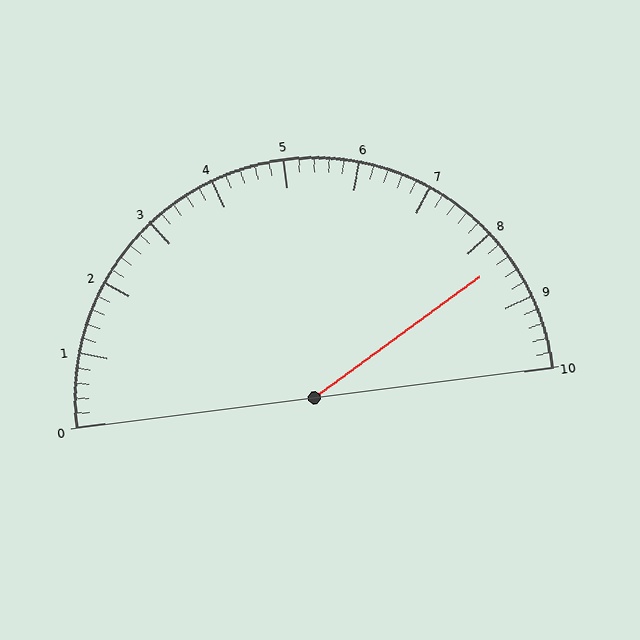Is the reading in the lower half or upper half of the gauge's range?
The reading is in the upper half of the range (0 to 10).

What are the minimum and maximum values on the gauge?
The gauge ranges from 0 to 10.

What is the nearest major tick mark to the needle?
The nearest major tick mark is 8.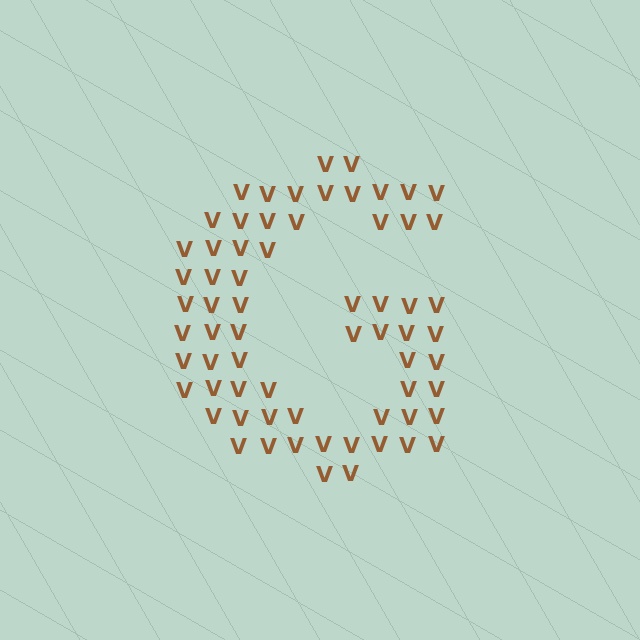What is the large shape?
The large shape is the letter G.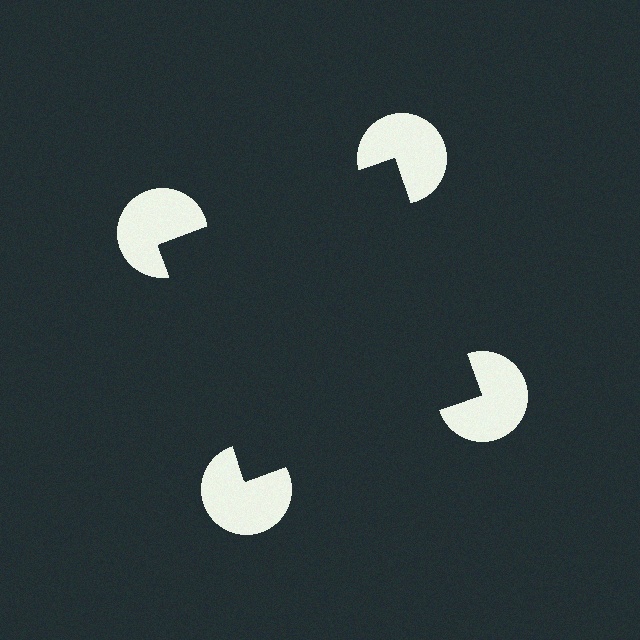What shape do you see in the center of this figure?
An illusory square — its edges are inferred from the aligned wedge cuts in the pac-man discs, not physically drawn.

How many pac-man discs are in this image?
There are 4 — one at each vertex of the illusory square.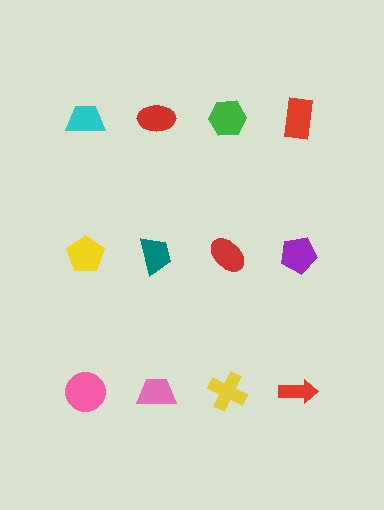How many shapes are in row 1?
4 shapes.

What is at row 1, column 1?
A cyan trapezoid.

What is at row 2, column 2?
A teal trapezoid.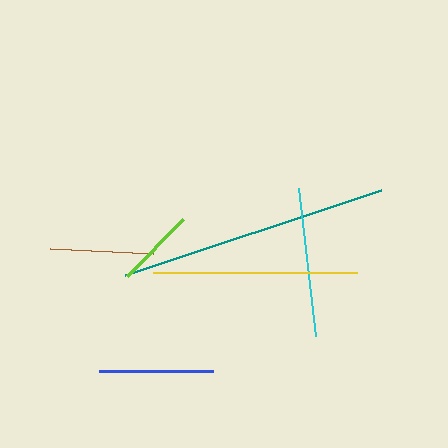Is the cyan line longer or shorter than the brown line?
The cyan line is longer than the brown line.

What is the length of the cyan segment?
The cyan segment is approximately 149 pixels long.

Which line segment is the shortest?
The lime line is the shortest at approximately 80 pixels.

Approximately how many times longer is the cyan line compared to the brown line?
The cyan line is approximately 1.5 times the length of the brown line.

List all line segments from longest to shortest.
From longest to shortest: teal, yellow, cyan, blue, brown, lime.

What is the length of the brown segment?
The brown segment is approximately 103 pixels long.